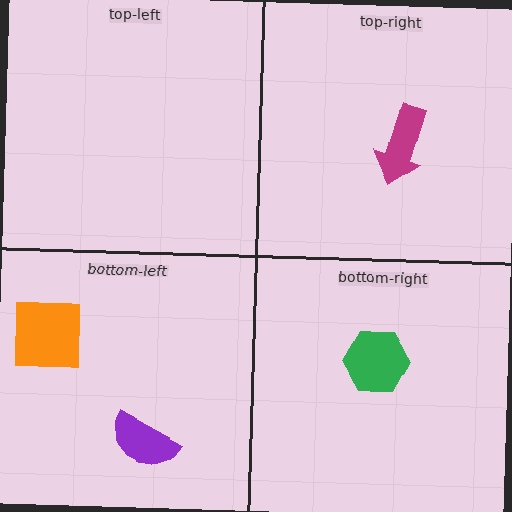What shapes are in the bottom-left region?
The orange square, the purple semicircle.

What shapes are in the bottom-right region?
The green hexagon.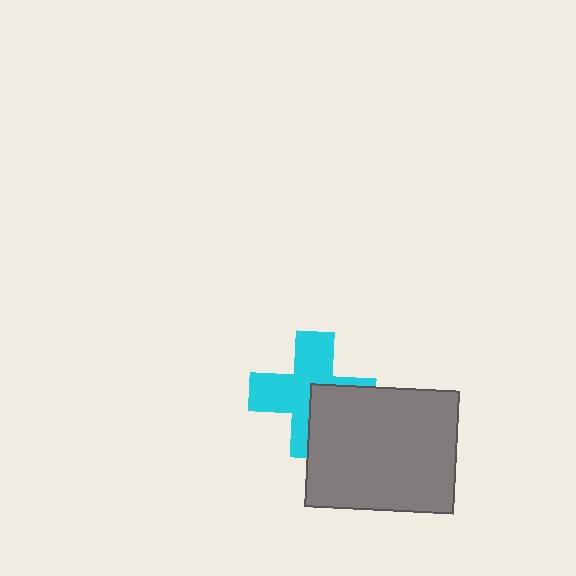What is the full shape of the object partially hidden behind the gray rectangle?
The partially hidden object is a cyan cross.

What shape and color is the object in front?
The object in front is a gray rectangle.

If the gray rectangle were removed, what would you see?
You would see the complete cyan cross.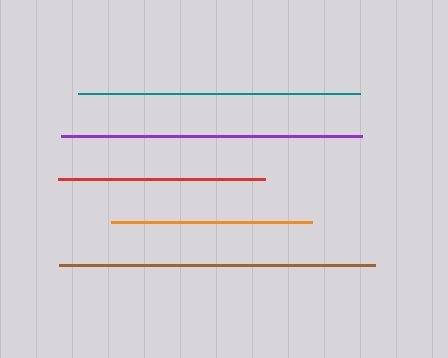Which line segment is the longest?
The brown line is the longest at approximately 316 pixels.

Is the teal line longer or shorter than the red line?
The teal line is longer than the red line.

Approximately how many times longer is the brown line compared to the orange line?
The brown line is approximately 1.6 times the length of the orange line.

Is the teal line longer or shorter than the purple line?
The purple line is longer than the teal line.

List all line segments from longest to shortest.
From longest to shortest: brown, purple, teal, red, orange.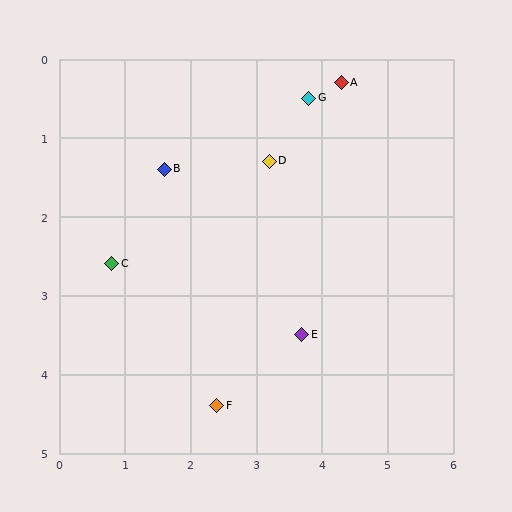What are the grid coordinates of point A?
Point A is at approximately (4.3, 0.3).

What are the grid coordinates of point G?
Point G is at approximately (3.8, 0.5).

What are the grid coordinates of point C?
Point C is at approximately (0.8, 2.6).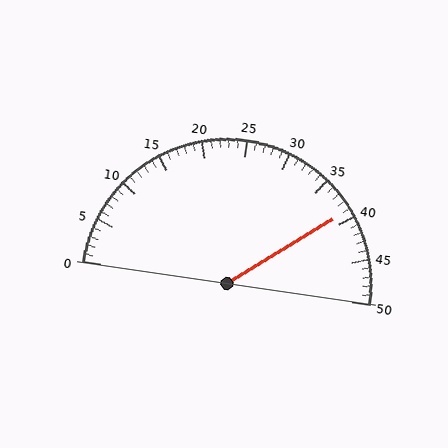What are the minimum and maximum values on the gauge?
The gauge ranges from 0 to 50.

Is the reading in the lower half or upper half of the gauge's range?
The reading is in the upper half of the range (0 to 50).